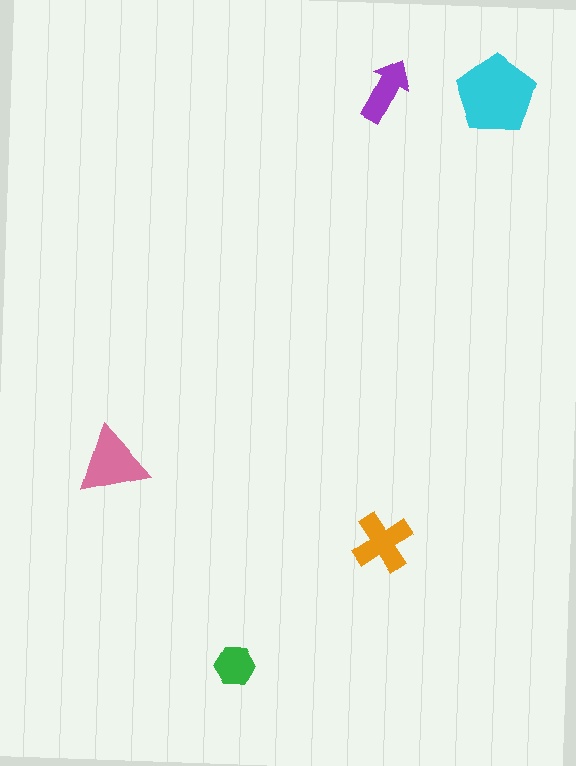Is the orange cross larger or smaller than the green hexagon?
Larger.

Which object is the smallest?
The green hexagon.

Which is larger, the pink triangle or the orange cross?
The pink triangle.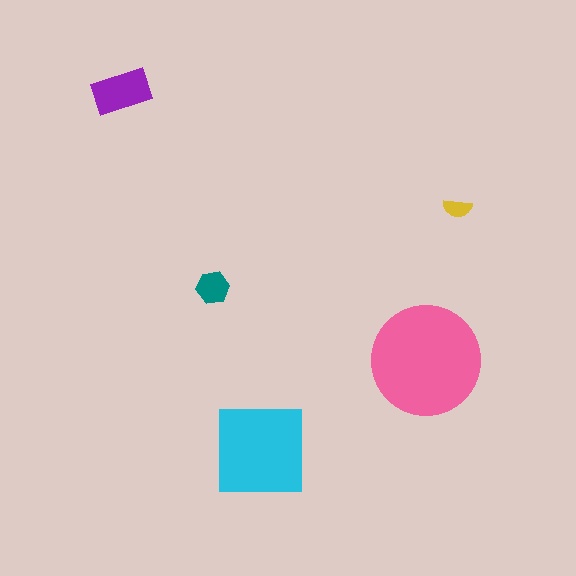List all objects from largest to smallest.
The pink circle, the cyan square, the purple rectangle, the teal hexagon, the yellow semicircle.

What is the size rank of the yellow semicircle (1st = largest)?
5th.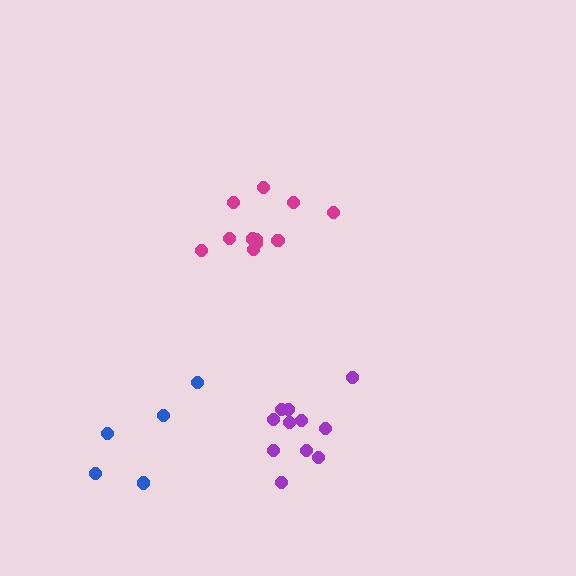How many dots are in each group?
Group 1: 11 dots, Group 2: 11 dots, Group 3: 5 dots (27 total).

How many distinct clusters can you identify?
There are 3 distinct clusters.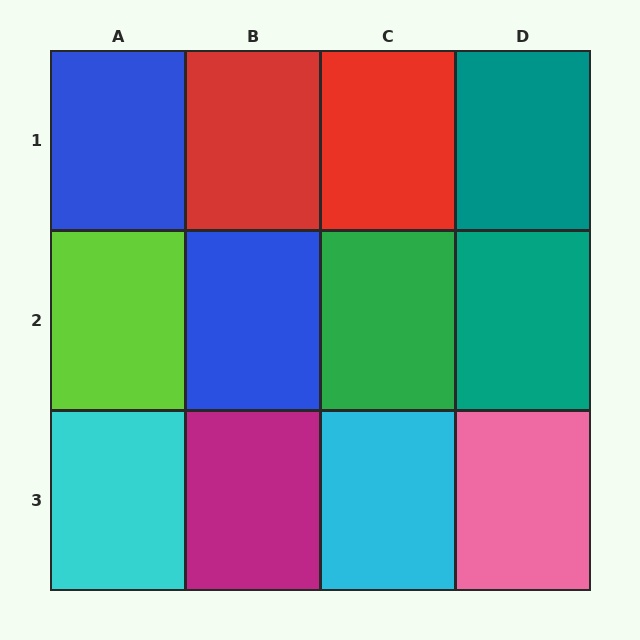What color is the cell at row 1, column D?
Teal.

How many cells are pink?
1 cell is pink.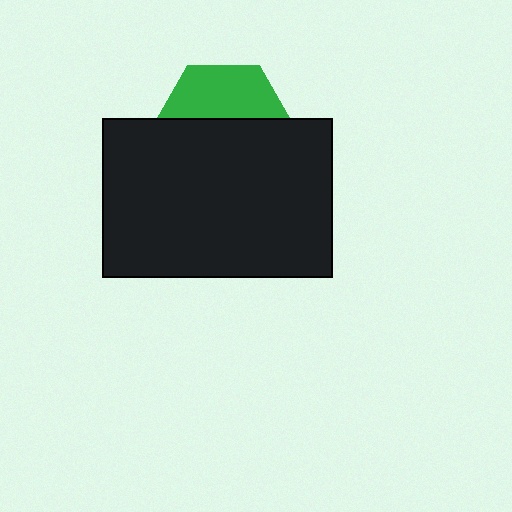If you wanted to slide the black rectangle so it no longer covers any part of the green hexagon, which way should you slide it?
Slide it down — that is the most direct way to separate the two shapes.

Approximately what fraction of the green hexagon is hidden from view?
Roughly 61% of the green hexagon is hidden behind the black rectangle.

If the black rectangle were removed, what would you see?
You would see the complete green hexagon.